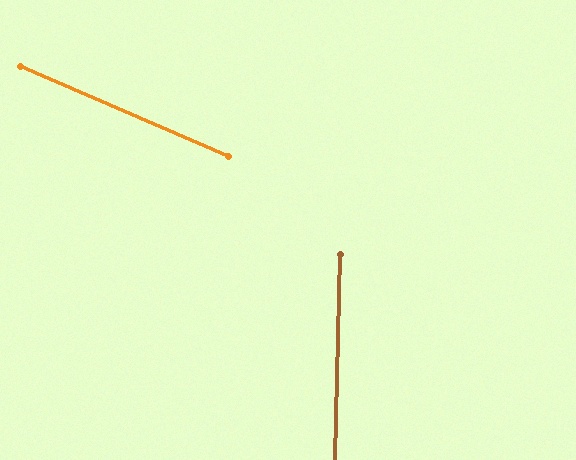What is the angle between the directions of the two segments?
Approximately 68 degrees.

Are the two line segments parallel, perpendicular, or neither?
Neither parallel nor perpendicular — they differ by about 68°.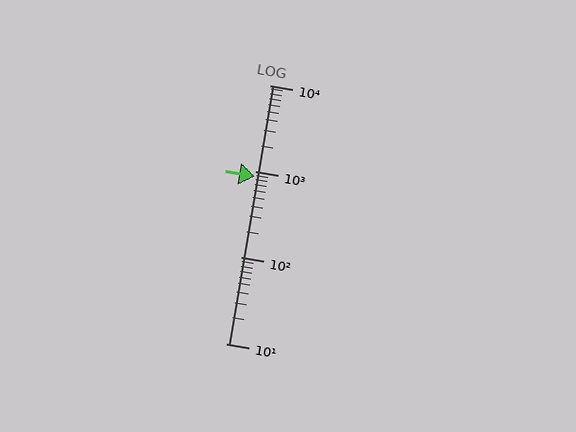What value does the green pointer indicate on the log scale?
The pointer indicates approximately 870.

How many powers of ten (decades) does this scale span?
The scale spans 3 decades, from 10 to 10000.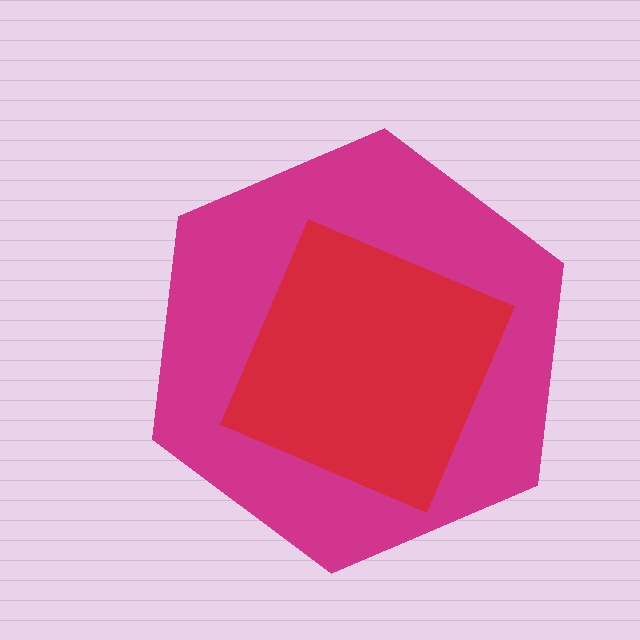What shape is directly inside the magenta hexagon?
The red square.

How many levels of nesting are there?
2.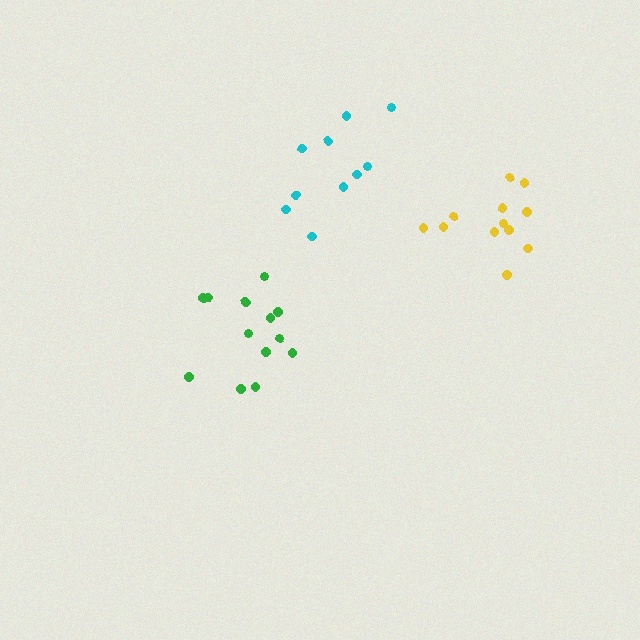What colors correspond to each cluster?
The clusters are colored: cyan, green, yellow.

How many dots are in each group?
Group 1: 10 dots, Group 2: 13 dots, Group 3: 12 dots (35 total).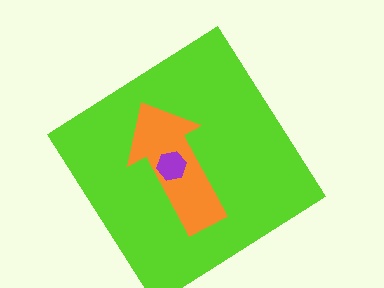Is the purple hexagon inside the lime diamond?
Yes.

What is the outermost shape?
The lime diamond.